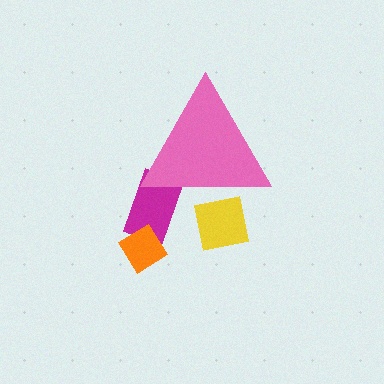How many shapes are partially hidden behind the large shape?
2 shapes are partially hidden.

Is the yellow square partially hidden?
Yes, the yellow square is partially hidden behind the pink triangle.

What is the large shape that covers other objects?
A pink triangle.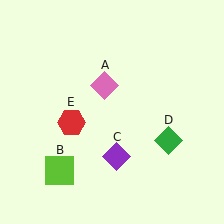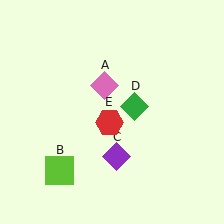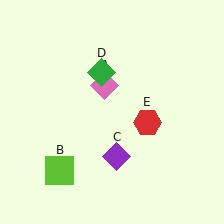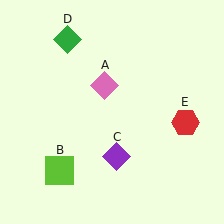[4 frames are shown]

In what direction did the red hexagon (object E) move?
The red hexagon (object E) moved right.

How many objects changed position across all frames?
2 objects changed position: green diamond (object D), red hexagon (object E).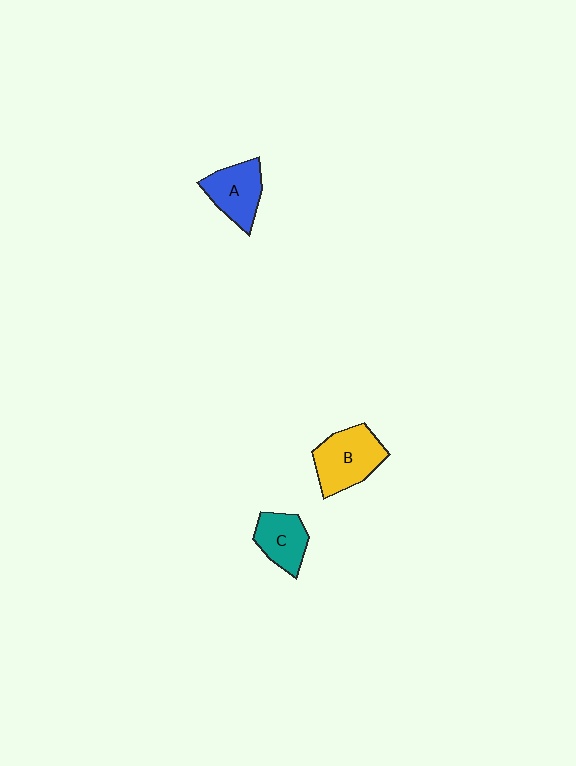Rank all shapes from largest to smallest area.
From largest to smallest: B (yellow), A (blue), C (teal).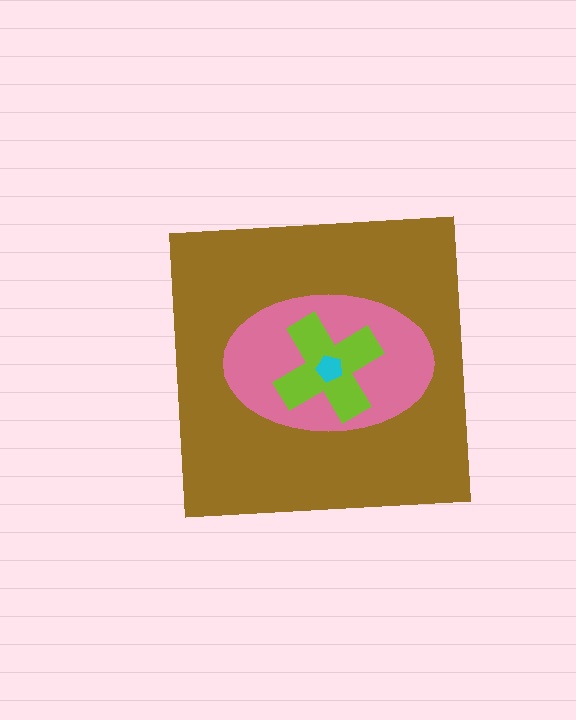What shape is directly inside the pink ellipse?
The lime cross.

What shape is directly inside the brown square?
The pink ellipse.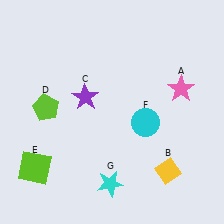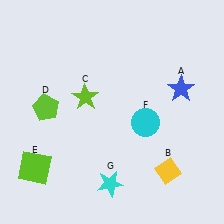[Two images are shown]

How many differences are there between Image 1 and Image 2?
There are 2 differences between the two images.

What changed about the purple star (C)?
In Image 1, C is purple. In Image 2, it changed to lime.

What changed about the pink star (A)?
In Image 1, A is pink. In Image 2, it changed to blue.